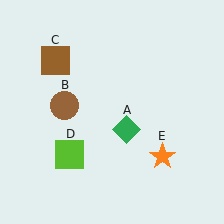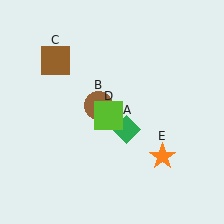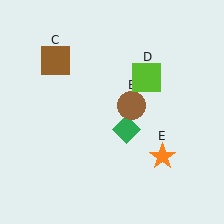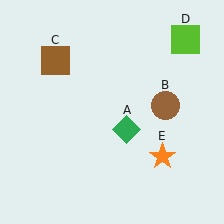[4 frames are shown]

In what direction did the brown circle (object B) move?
The brown circle (object B) moved right.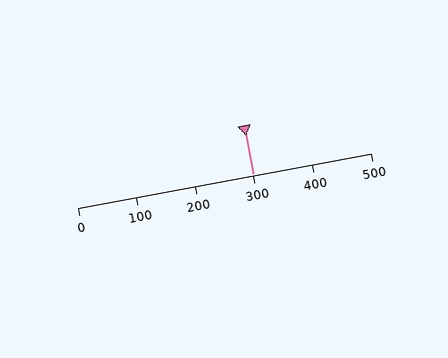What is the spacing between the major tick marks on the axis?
The major ticks are spaced 100 apart.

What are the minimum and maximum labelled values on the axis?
The axis runs from 0 to 500.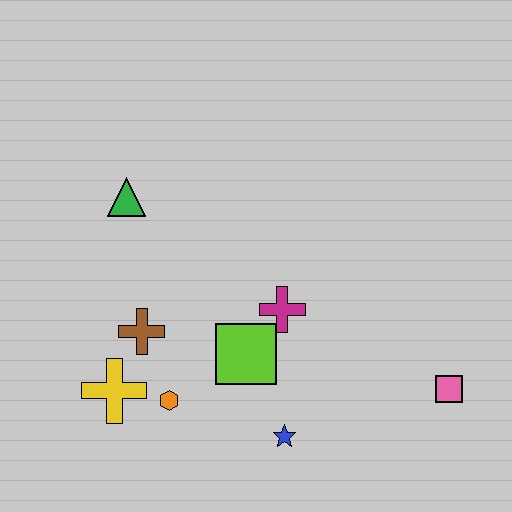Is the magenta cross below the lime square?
No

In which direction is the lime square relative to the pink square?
The lime square is to the left of the pink square.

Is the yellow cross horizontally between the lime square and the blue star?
No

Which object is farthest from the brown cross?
The pink square is farthest from the brown cross.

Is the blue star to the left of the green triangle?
No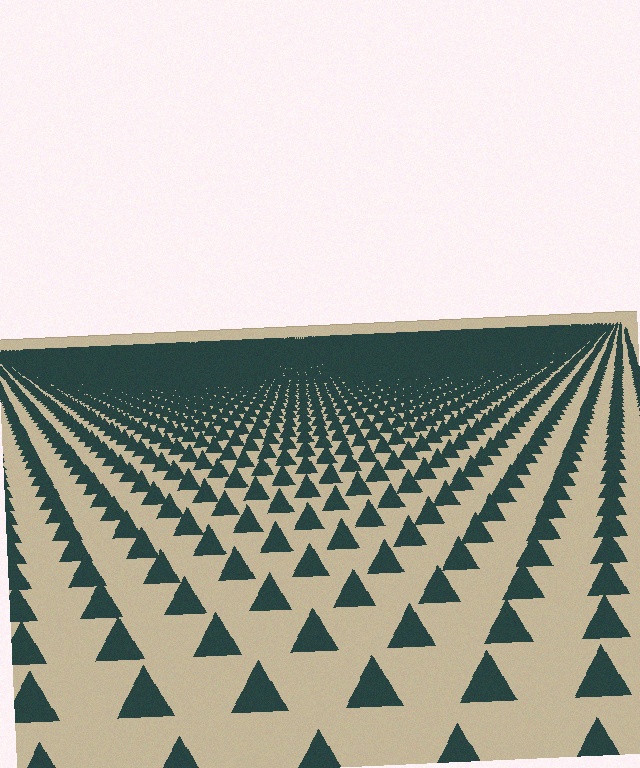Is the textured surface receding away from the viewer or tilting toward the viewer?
The surface is receding away from the viewer. Texture elements get smaller and denser toward the top.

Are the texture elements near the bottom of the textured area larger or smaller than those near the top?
Larger. Near the bottom, elements are closer to the viewer and appear at a bigger on-screen size.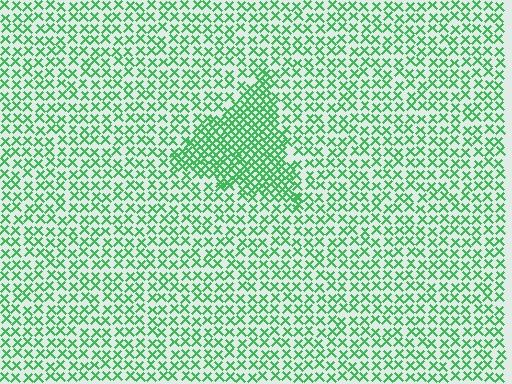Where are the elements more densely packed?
The elements are more densely packed inside the triangle boundary.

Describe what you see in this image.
The image contains small green elements arranged at two different densities. A triangle-shaped region is visible where the elements are more densely packed than the surrounding area.